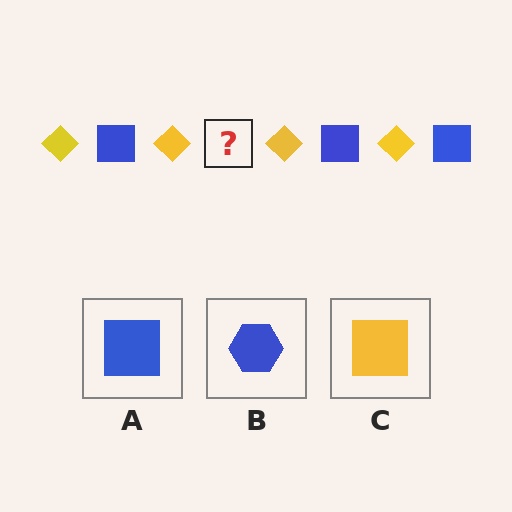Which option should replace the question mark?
Option A.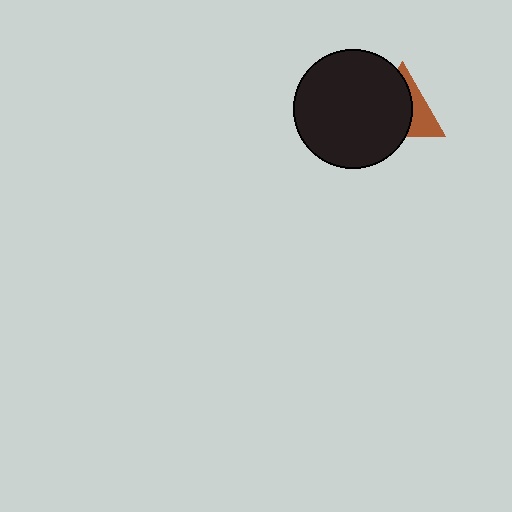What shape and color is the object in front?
The object in front is a black circle.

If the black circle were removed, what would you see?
You would see the complete brown triangle.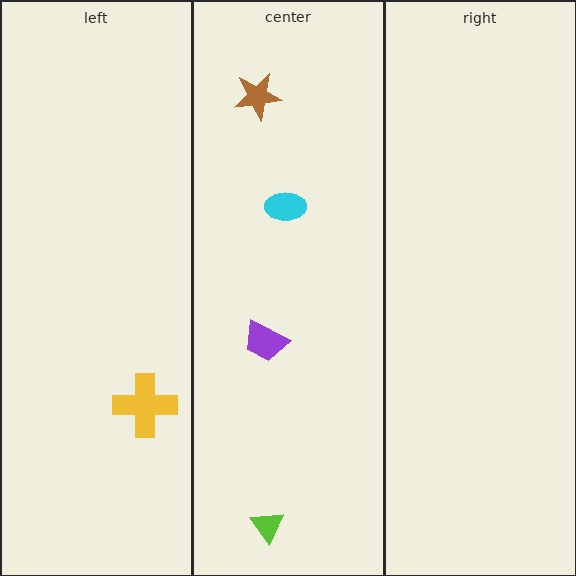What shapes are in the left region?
The yellow cross.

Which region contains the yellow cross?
The left region.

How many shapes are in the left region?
1.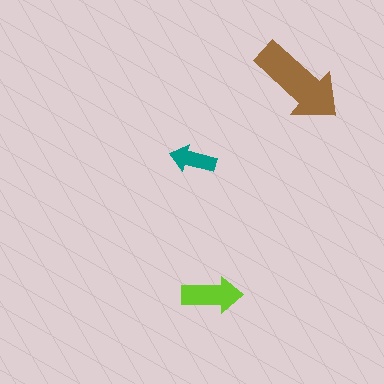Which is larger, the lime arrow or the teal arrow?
The lime one.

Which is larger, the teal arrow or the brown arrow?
The brown one.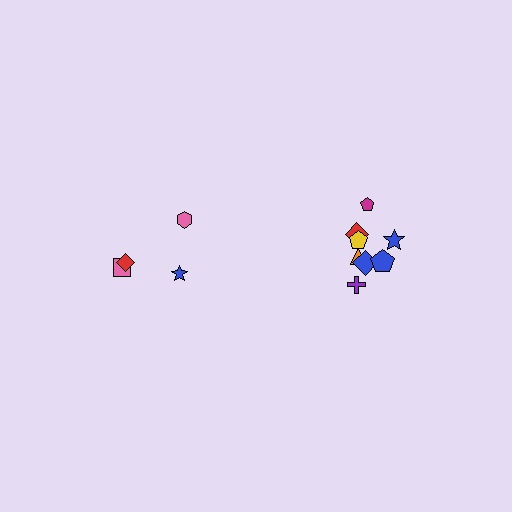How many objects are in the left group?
There are 4 objects.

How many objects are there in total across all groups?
There are 12 objects.